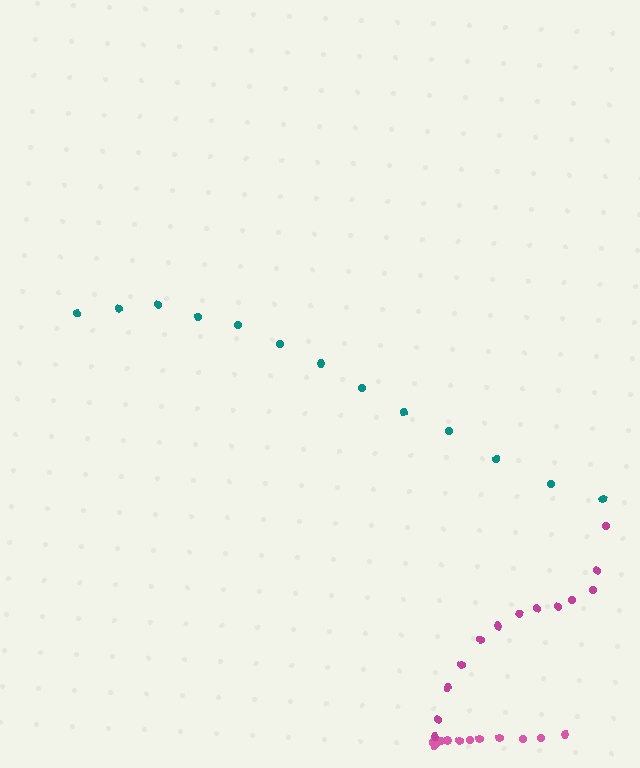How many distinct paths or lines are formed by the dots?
There are 3 distinct paths.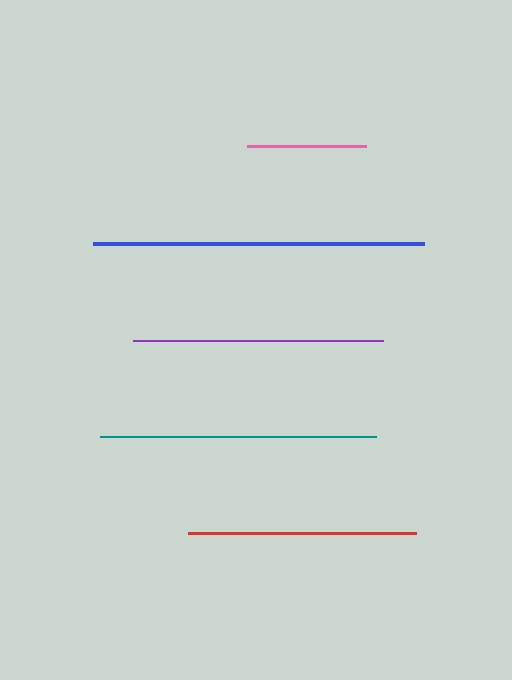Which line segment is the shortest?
The pink line is the shortest at approximately 119 pixels.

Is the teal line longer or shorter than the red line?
The teal line is longer than the red line.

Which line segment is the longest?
The blue line is the longest at approximately 331 pixels.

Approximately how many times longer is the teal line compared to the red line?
The teal line is approximately 1.2 times the length of the red line.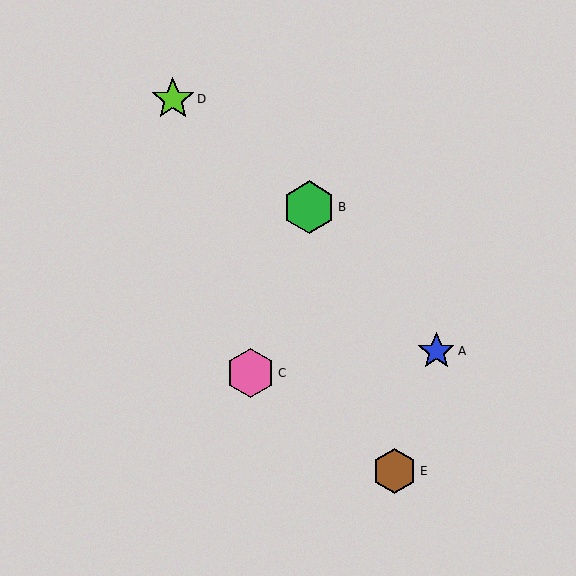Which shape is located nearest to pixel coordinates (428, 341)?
The blue star (labeled A) at (436, 351) is nearest to that location.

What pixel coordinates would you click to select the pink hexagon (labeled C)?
Click at (250, 373) to select the pink hexagon C.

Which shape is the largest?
The green hexagon (labeled B) is the largest.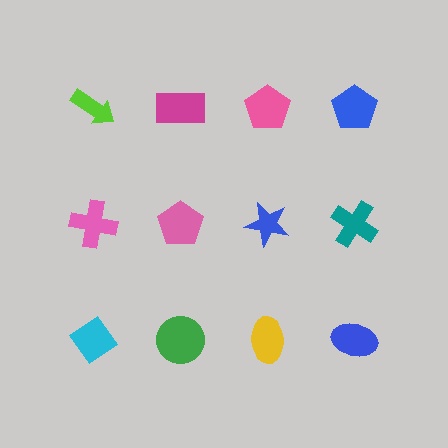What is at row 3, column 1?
A cyan diamond.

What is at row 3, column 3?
A yellow ellipse.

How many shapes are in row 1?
4 shapes.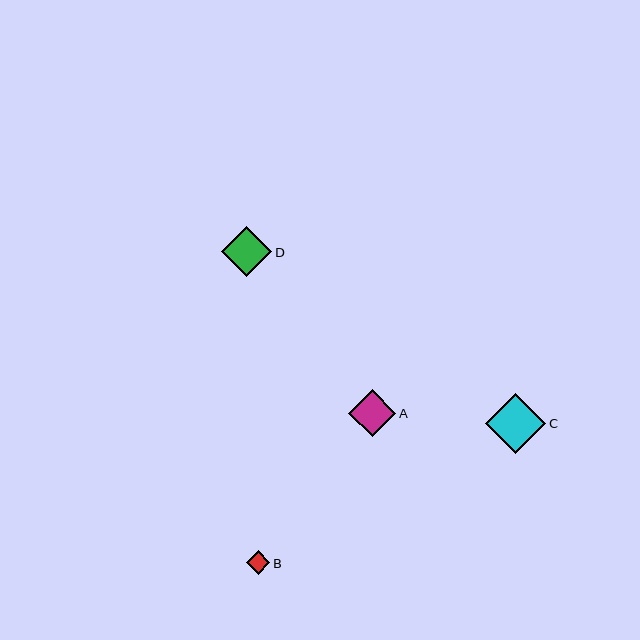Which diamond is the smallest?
Diamond B is the smallest with a size of approximately 24 pixels.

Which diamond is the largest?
Diamond C is the largest with a size of approximately 60 pixels.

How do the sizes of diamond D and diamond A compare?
Diamond D and diamond A are approximately the same size.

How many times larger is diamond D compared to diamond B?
Diamond D is approximately 2.1 times the size of diamond B.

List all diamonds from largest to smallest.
From largest to smallest: C, D, A, B.